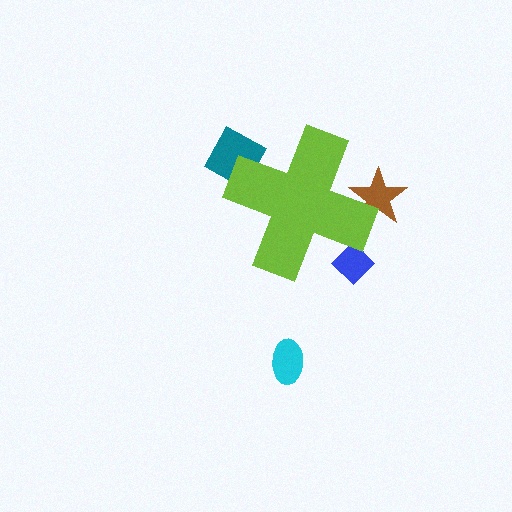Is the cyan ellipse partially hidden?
No, the cyan ellipse is fully visible.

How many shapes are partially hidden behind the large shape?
3 shapes are partially hidden.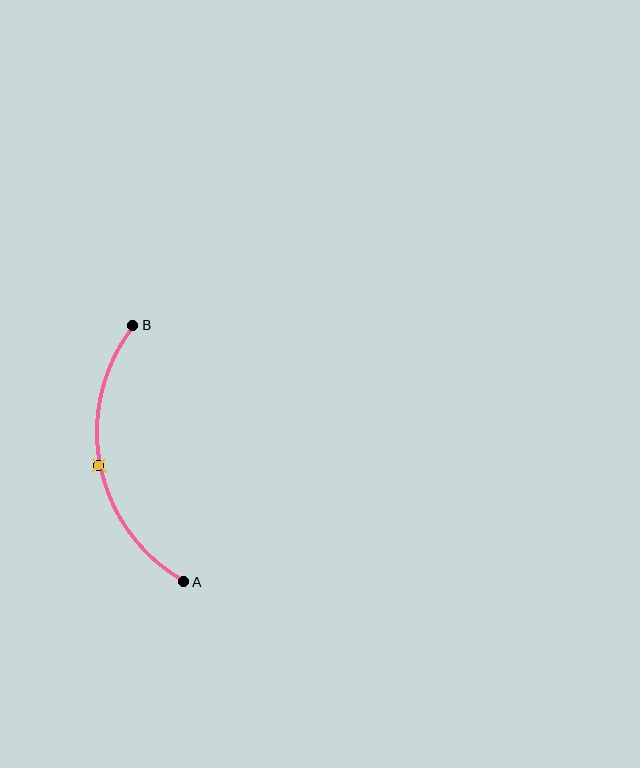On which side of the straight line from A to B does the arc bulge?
The arc bulges to the left of the straight line connecting A and B.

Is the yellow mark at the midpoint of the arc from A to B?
Yes. The yellow mark lies on the arc at equal arc-length from both A and B — it is the arc midpoint.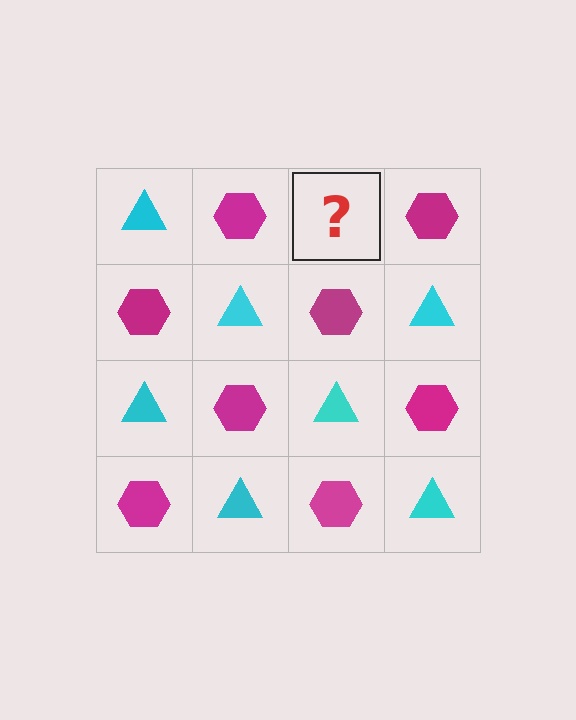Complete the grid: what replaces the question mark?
The question mark should be replaced with a cyan triangle.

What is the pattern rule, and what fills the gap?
The rule is that it alternates cyan triangle and magenta hexagon in a checkerboard pattern. The gap should be filled with a cyan triangle.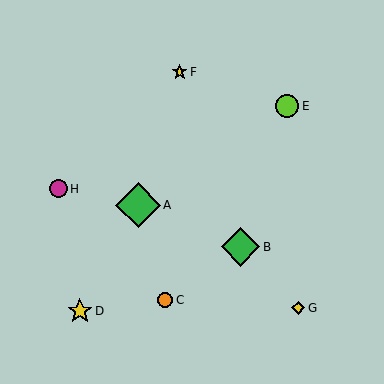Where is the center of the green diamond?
The center of the green diamond is at (138, 205).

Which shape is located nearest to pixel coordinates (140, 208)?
The green diamond (labeled A) at (138, 205) is nearest to that location.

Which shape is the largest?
The green diamond (labeled A) is the largest.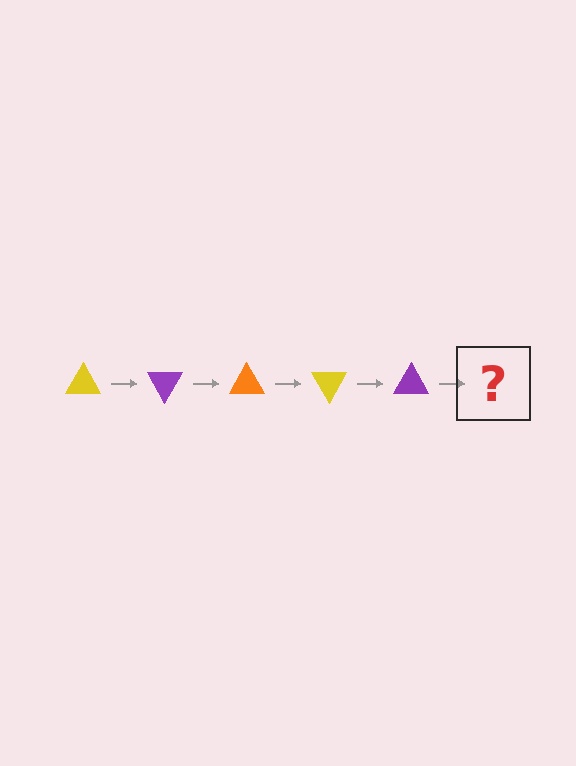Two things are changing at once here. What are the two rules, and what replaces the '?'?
The two rules are that it rotates 60 degrees each step and the color cycles through yellow, purple, and orange. The '?' should be an orange triangle, rotated 300 degrees from the start.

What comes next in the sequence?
The next element should be an orange triangle, rotated 300 degrees from the start.